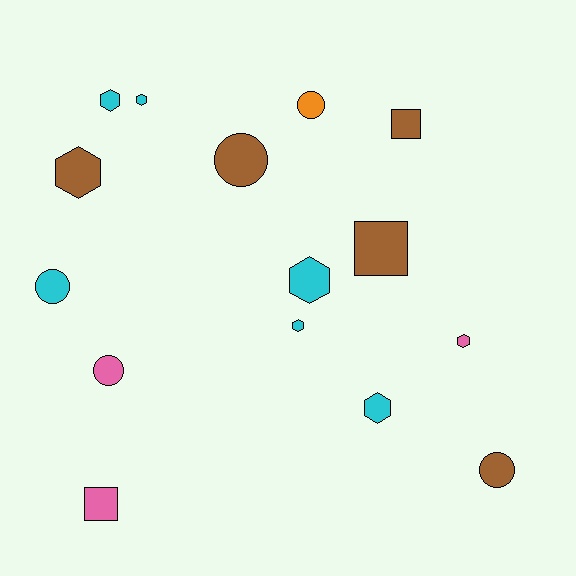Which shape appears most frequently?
Hexagon, with 7 objects.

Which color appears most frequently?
Cyan, with 6 objects.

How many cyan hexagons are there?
There are 5 cyan hexagons.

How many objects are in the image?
There are 15 objects.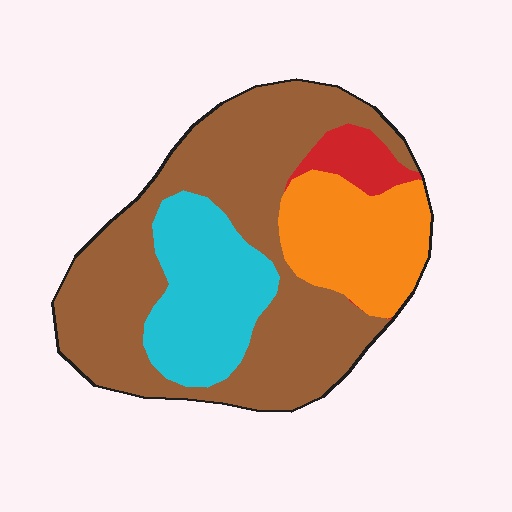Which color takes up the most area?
Brown, at roughly 55%.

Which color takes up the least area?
Red, at roughly 5%.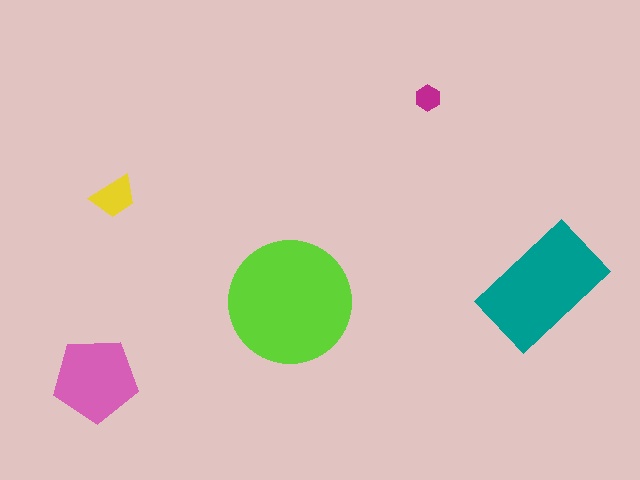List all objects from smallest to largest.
The magenta hexagon, the yellow trapezoid, the pink pentagon, the teal rectangle, the lime circle.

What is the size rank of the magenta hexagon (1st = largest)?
5th.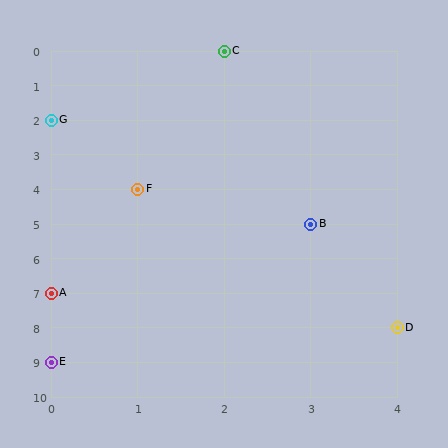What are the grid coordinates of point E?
Point E is at grid coordinates (0, 9).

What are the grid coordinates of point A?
Point A is at grid coordinates (0, 7).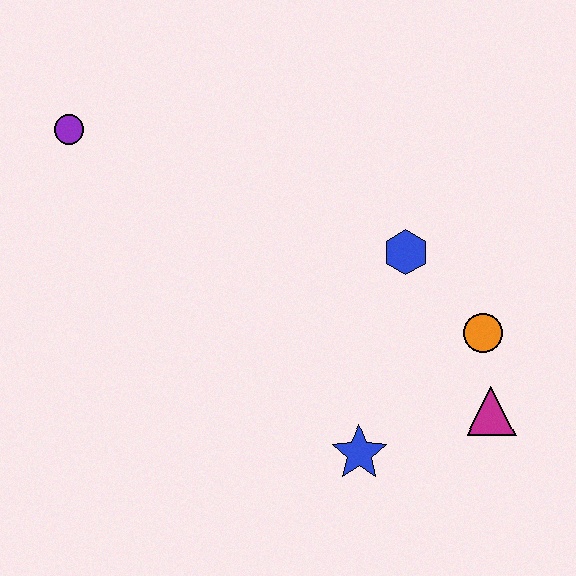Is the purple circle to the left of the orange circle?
Yes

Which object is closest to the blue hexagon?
The orange circle is closest to the blue hexagon.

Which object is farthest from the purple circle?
The magenta triangle is farthest from the purple circle.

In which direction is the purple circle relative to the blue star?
The purple circle is above the blue star.